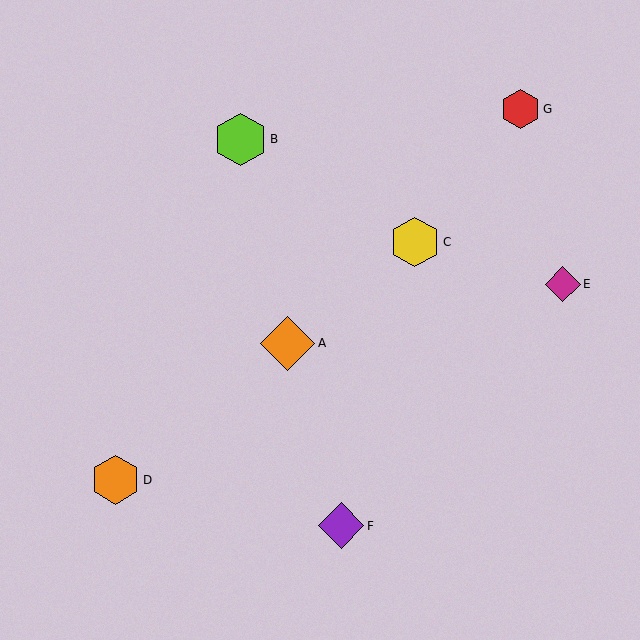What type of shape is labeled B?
Shape B is a lime hexagon.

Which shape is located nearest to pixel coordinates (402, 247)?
The yellow hexagon (labeled C) at (415, 242) is nearest to that location.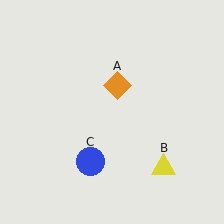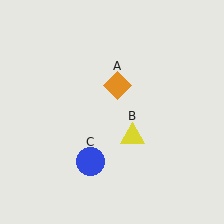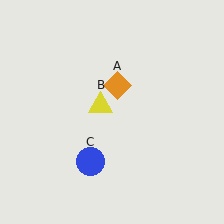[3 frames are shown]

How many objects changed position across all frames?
1 object changed position: yellow triangle (object B).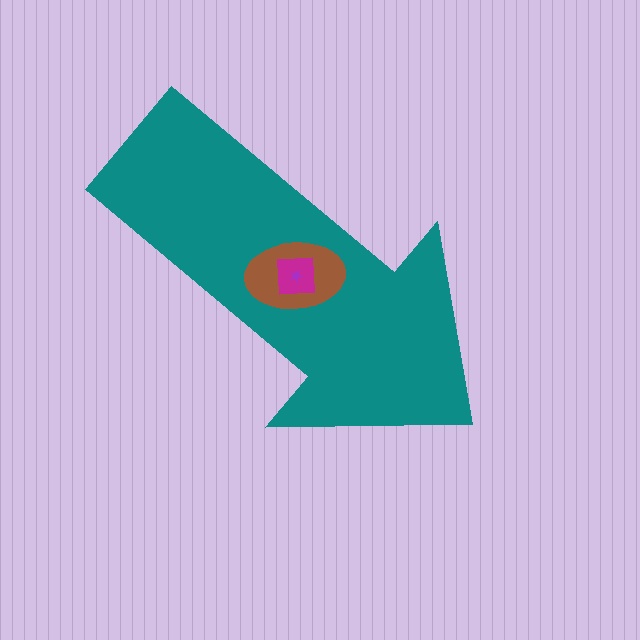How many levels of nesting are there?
4.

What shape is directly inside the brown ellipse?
The magenta square.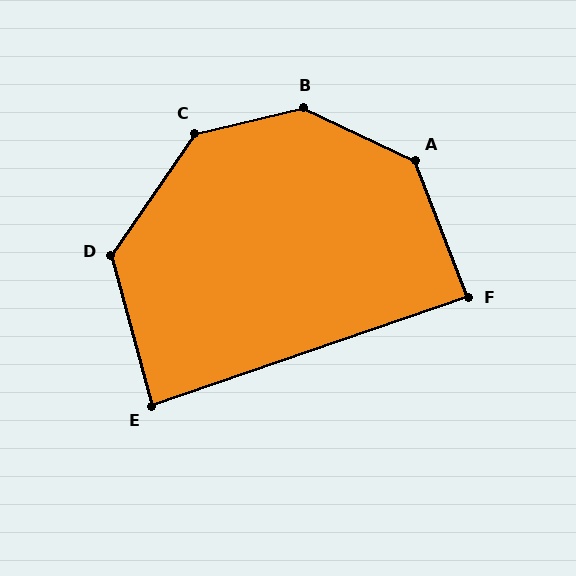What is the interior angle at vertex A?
Approximately 136 degrees (obtuse).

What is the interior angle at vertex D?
Approximately 130 degrees (obtuse).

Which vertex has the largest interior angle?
B, at approximately 142 degrees.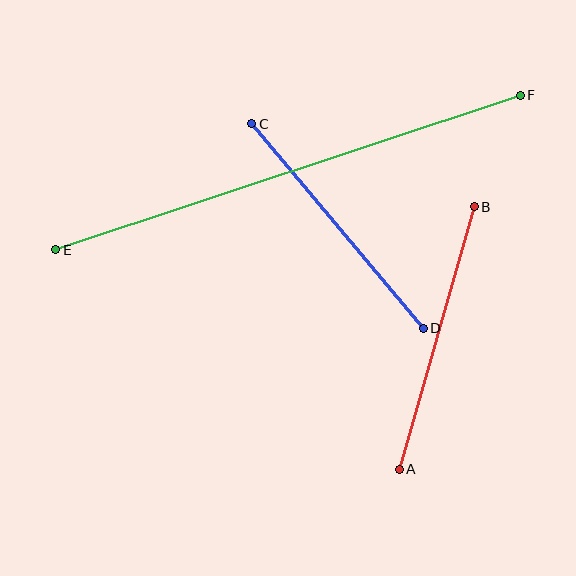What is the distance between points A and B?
The distance is approximately 273 pixels.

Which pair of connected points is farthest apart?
Points E and F are farthest apart.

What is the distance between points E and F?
The distance is approximately 490 pixels.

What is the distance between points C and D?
The distance is approximately 267 pixels.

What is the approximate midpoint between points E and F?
The midpoint is at approximately (288, 173) pixels.